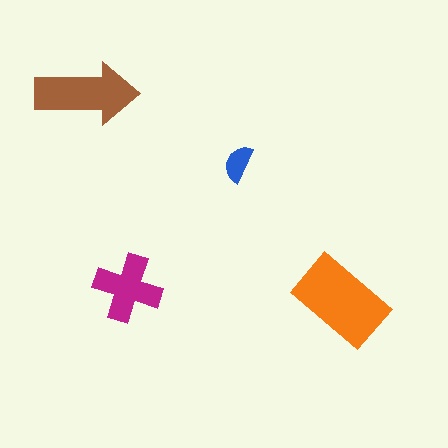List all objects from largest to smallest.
The orange rectangle, the brown arrow, the magenta cross, the blue semicircle.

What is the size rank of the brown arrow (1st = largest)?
2nd.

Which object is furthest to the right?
The orange rectangle is rightmost.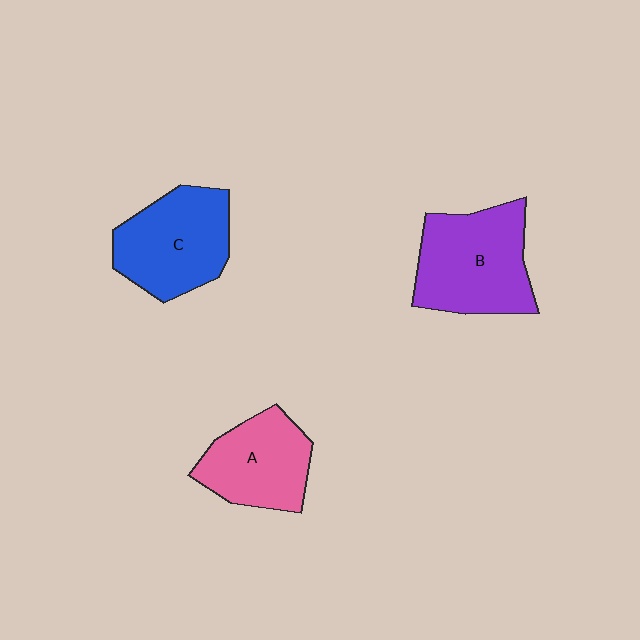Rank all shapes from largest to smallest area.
From largest to smallest: B (purple), C (blue), A (pink).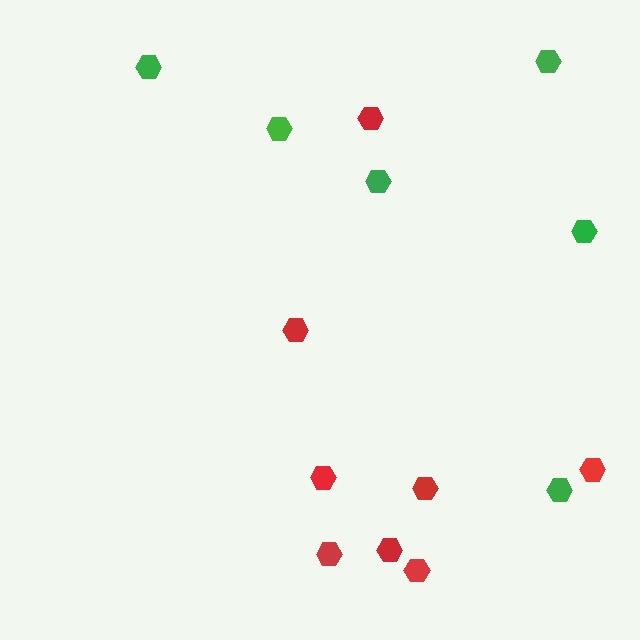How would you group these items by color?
There are 2 groups: one group of green hexagons (6) and one group of red hexagons (8).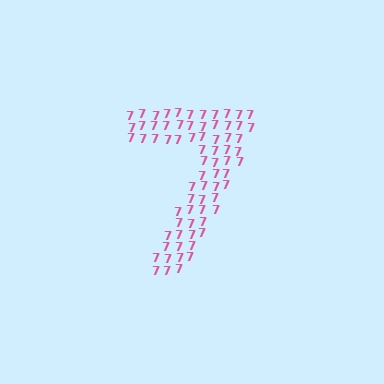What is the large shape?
The large shape is the digit 7.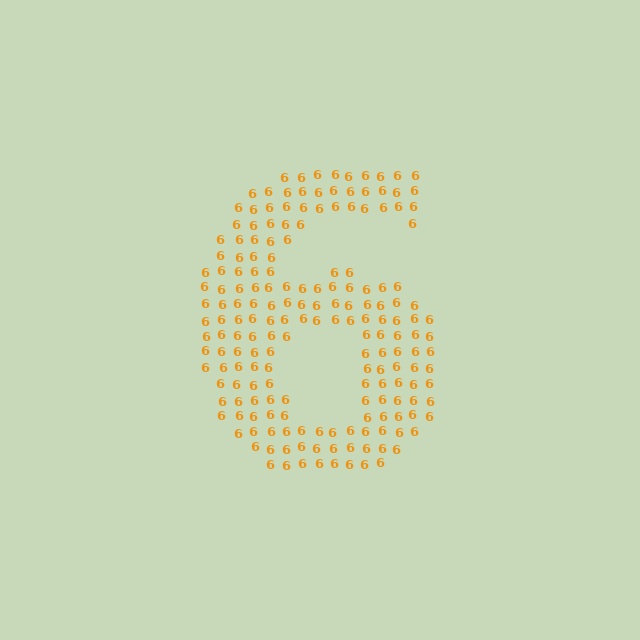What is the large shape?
The large shape is the digit 6.